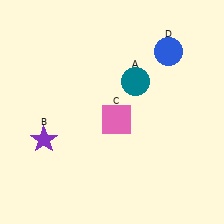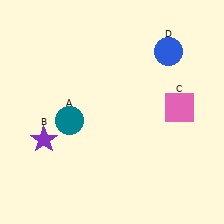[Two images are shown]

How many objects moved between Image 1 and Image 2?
2 objects moved between the two images.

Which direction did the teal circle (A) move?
The teal circle (A) moved left.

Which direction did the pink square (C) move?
The pink square (C) moved right.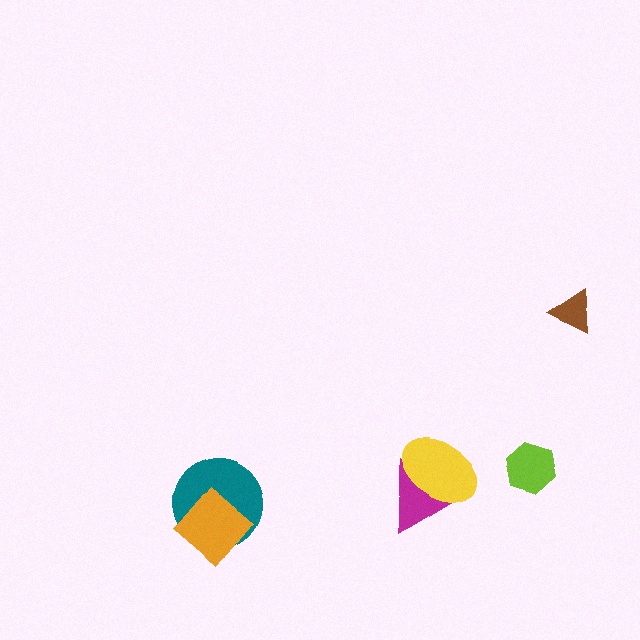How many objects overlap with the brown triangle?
0 objects overlap with the brown triangle.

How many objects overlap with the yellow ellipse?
1 object overlaps with the yellow ellipse.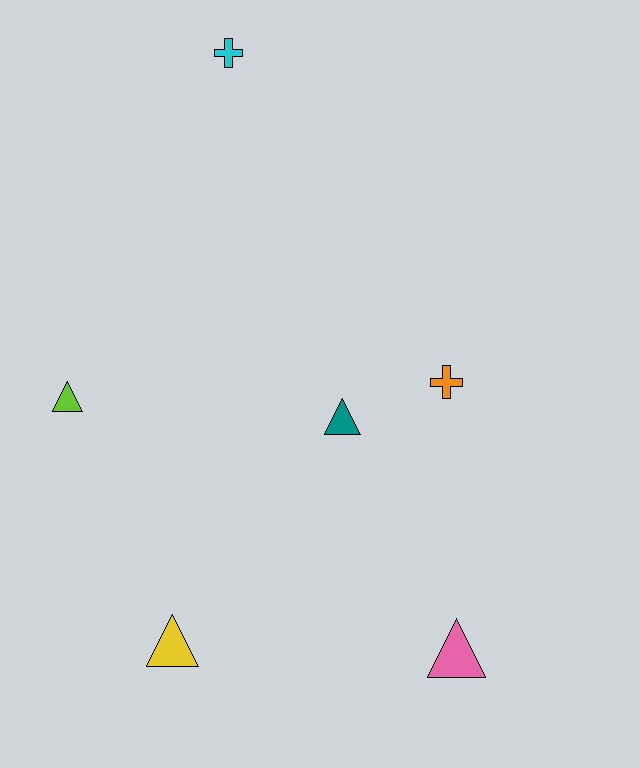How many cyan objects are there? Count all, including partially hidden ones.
There is 1 cyan object.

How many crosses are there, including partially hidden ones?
There are 2 crosses.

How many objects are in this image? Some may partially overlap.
There are 6 objects.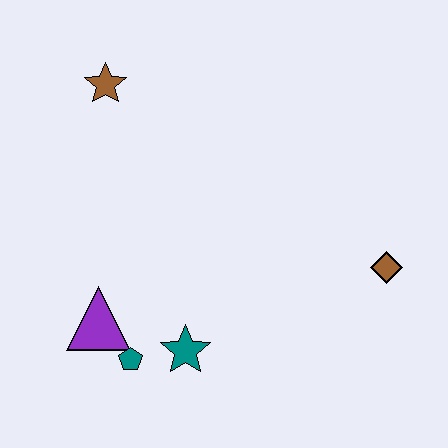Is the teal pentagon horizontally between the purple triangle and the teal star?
Yes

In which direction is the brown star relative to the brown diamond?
The brown star is to the left of the brown diamond.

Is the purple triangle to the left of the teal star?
Yes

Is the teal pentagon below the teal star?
Yes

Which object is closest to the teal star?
The teal pentagon is closest to the teal star.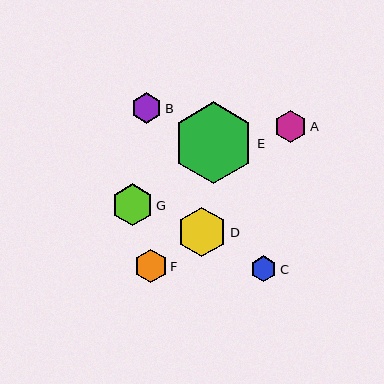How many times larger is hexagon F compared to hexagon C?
Hexagon F is approximately 1.3 times the size of hexagon C.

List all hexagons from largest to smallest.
From largest to smallest: E, D, G, F, A, B, C.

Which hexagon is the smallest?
Hexagon C is the smallest with a size of approximately 26 pixels.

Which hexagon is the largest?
Hexagon E is the largest with a size of approximately 82 pixels.